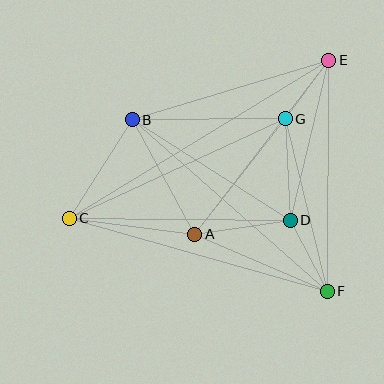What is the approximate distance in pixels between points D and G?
The distance between D and G is approximately 101 pixels.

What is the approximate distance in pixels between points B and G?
The distance between B and G is approximately 153 pixels.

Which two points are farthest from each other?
Points C and E are farthest from each other.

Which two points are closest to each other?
Points E and G are closest to each other.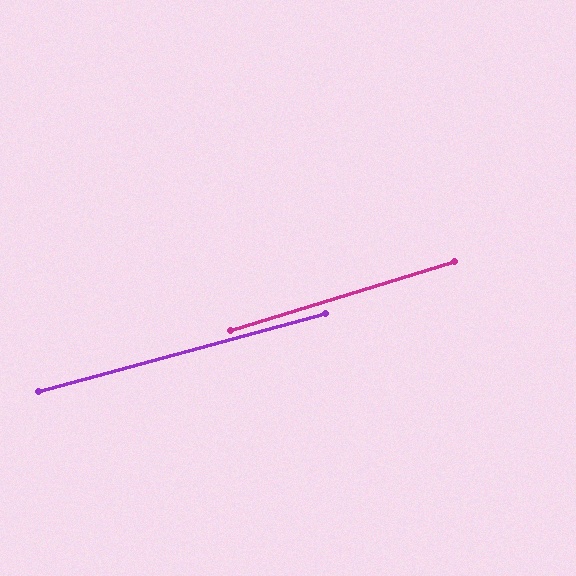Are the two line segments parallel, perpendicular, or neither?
Parallel — their directions differ by only 1.7°.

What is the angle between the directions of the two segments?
Approximately 2 degrees.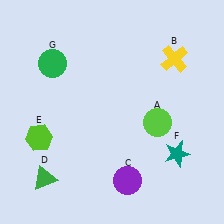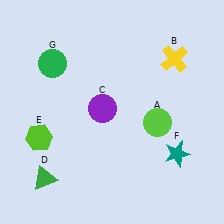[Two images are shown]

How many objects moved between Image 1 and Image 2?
1 object moved between the two images.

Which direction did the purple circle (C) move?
The purple circle (C) moved up.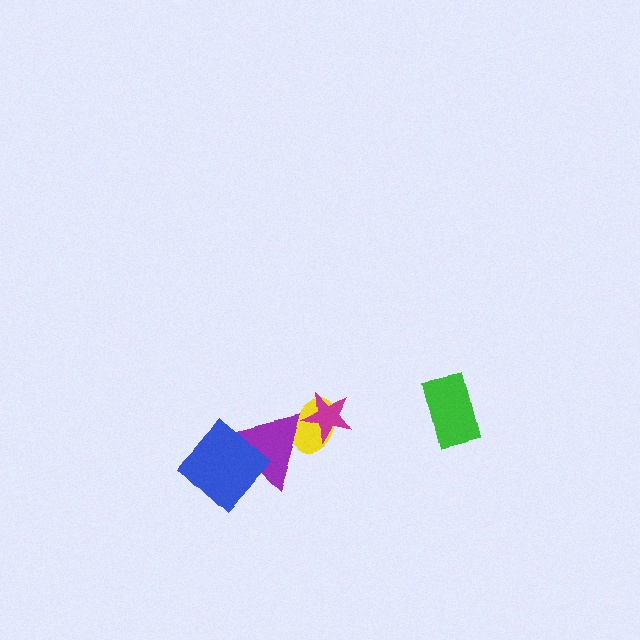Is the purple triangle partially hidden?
Yes, it is partially covered by another shape.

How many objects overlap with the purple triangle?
2 objects overlap with the purple triangle.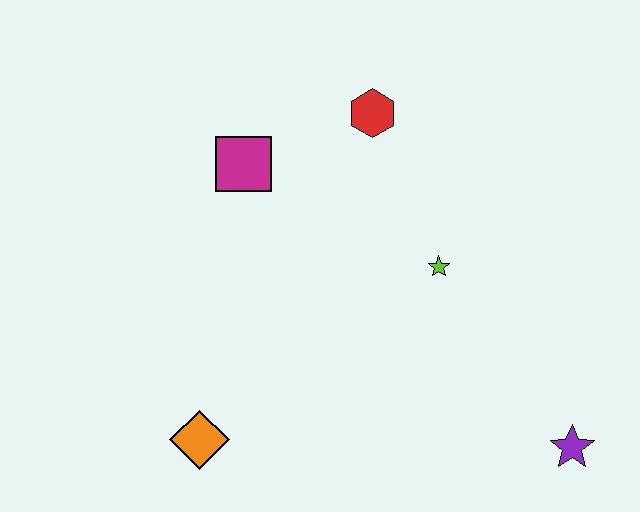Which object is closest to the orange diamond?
The magenta square is closest to the orange diamond.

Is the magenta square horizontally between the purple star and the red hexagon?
No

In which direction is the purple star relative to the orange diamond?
The purple star is to the right of the orange diamond.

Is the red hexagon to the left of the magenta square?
No